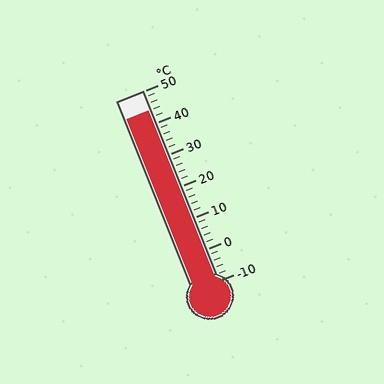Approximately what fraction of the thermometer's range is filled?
The thermometer is filled to approximately 90% of its range.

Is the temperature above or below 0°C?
The temperature is above 0°C.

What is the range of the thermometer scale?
The thermometer scale ranges from -10°C to 50°C.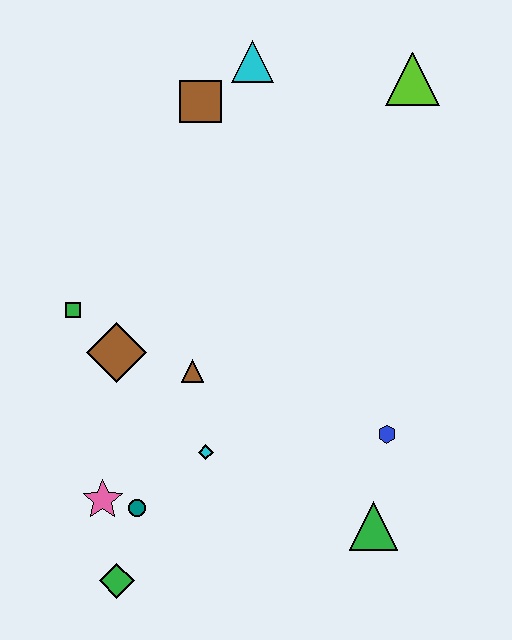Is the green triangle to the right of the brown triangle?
Yes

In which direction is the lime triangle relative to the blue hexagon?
The lime triangle is above the blue hexagon.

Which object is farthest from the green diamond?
The lime triangle is farthest from the green diamond.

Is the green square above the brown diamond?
Yes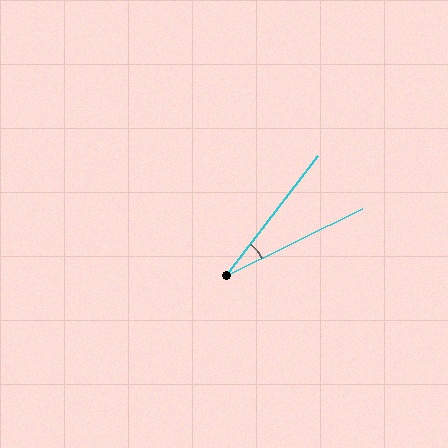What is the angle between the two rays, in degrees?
Approximately 26 degrees.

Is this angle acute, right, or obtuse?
It is acute.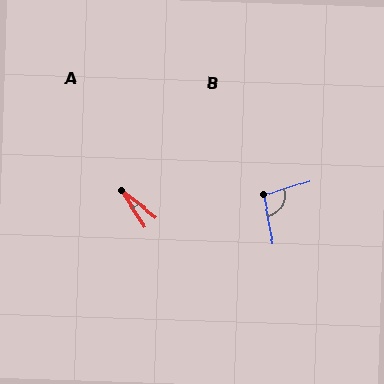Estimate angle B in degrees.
Approximately 96 degrees.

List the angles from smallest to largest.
A (20°), B (96°).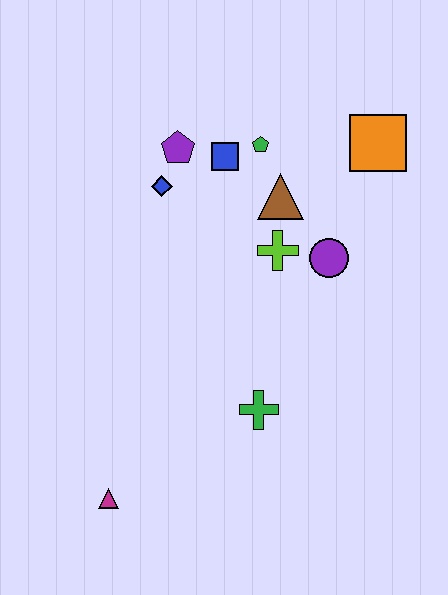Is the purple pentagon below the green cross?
No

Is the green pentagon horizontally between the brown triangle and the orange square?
No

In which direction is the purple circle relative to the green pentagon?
The purple circle is below the green pentagon.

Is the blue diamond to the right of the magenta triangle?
Yes